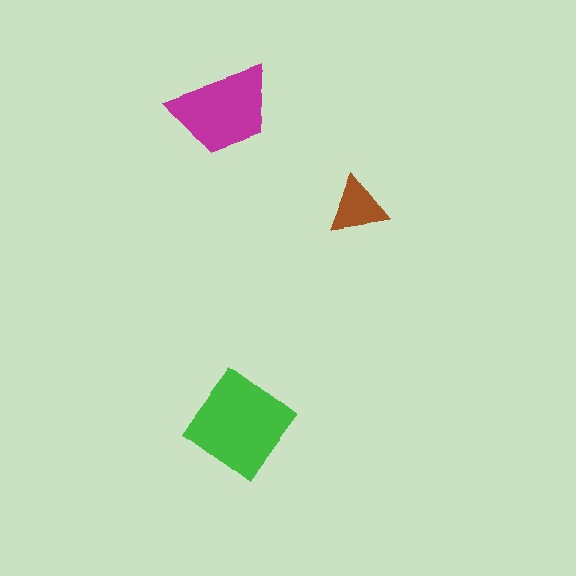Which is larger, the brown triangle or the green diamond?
The green diamond.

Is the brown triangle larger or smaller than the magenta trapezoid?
Smaller.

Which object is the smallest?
The brown triangle.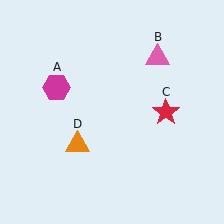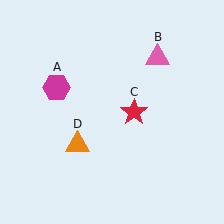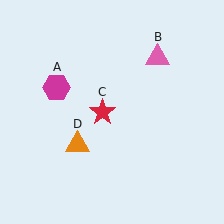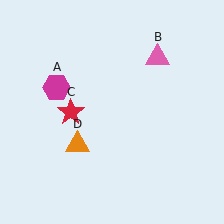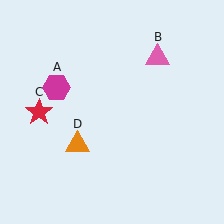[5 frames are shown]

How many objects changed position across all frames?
1 object changed position: red star (object C).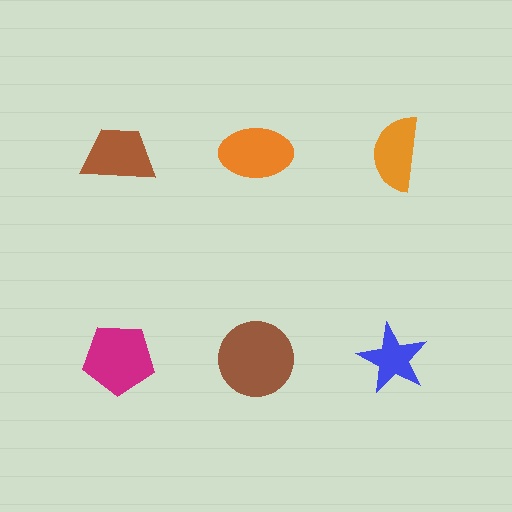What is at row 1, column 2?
An orange ellipse.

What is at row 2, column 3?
A blue star.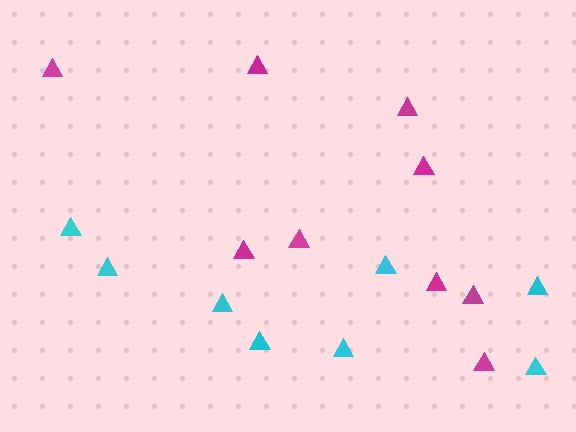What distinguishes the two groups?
There are 2 groups: one group of magenta triangles (9) and one group of cyan triangles (8).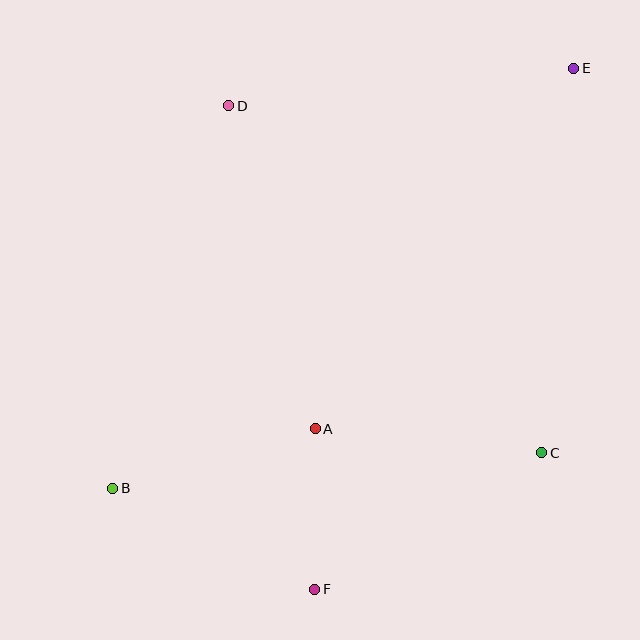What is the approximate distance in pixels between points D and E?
The distance between D and E is approximately 347 pixels.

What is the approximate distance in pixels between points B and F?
The distance between B and F is approximately 226 pixels.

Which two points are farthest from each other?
Points B and E are farthest from each other.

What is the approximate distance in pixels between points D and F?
The distance between D and F is approximately 491 pixels.